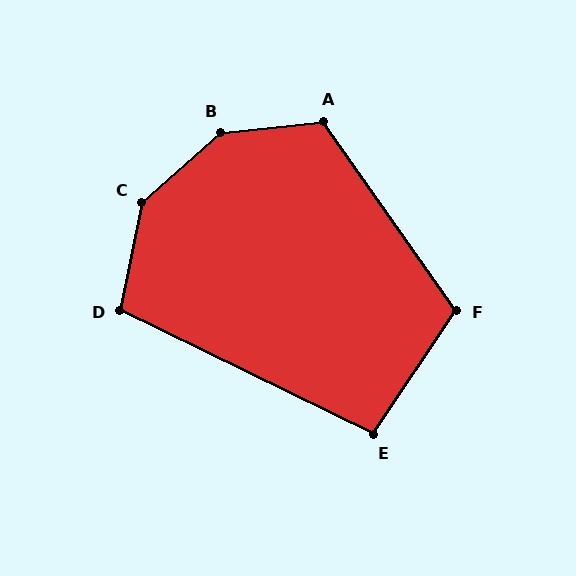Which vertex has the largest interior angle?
B, at approximately 144 degrees.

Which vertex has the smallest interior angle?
E, at approximately 98 degrees.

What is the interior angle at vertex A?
Approximately 119 degrees (obtuse).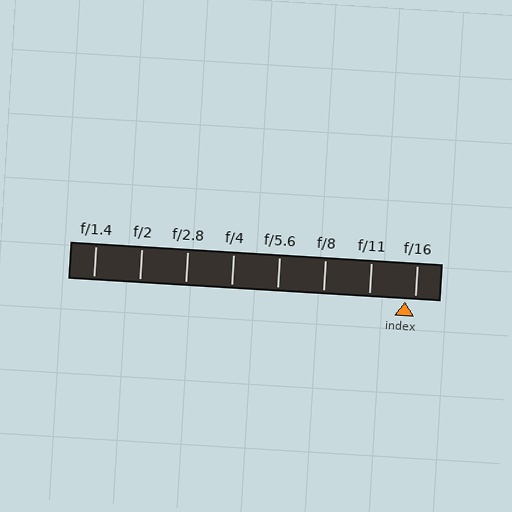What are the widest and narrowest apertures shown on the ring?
The widest aperture shown is f/1.4 and the narrowest is f/16.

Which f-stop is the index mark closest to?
The index mark is closest to f/16.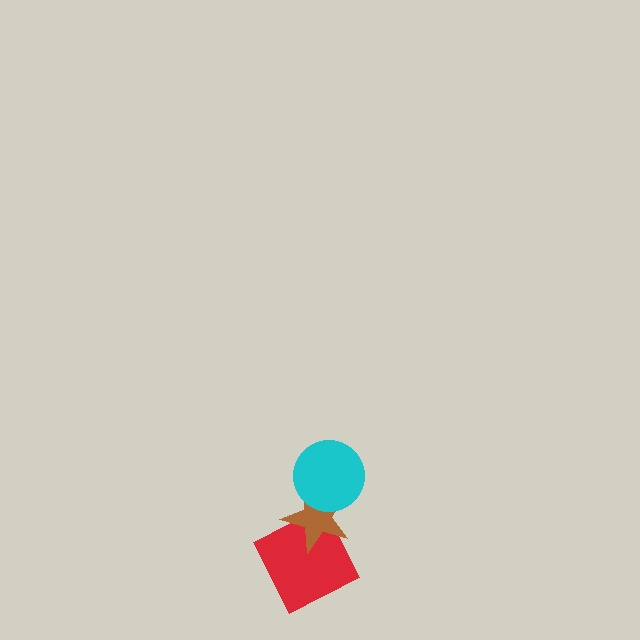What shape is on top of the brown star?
The cyan circle is on top of the brown star.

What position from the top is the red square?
The red square is 3rd from the top.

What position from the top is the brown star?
The brown star is 2nd from the top.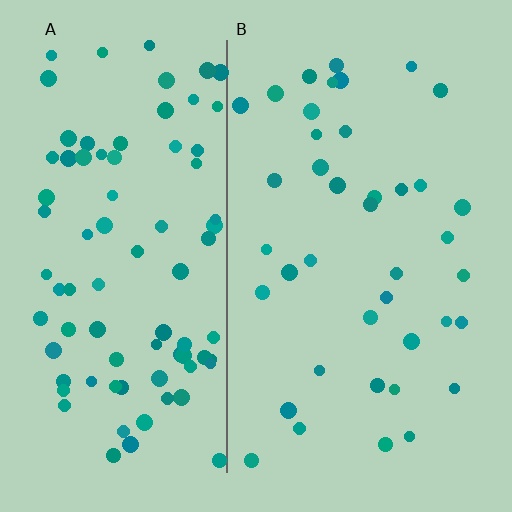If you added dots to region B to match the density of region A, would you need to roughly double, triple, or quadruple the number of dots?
Approximately double.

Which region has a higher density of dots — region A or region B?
A (the left).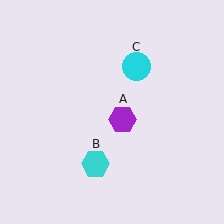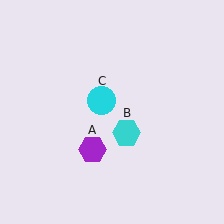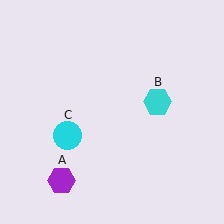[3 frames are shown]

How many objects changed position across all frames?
3 objects changed position: purple hexagon (object A), cyan hexagon (object B), cyan circle (object C).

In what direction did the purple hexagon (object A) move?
The purple hexagon (object A) moved down and to the left.